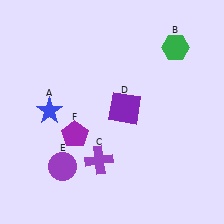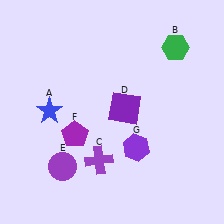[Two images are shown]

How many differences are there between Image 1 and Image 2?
There is 1 difference between the two images.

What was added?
A purple hexagon (G) was added in Image 2.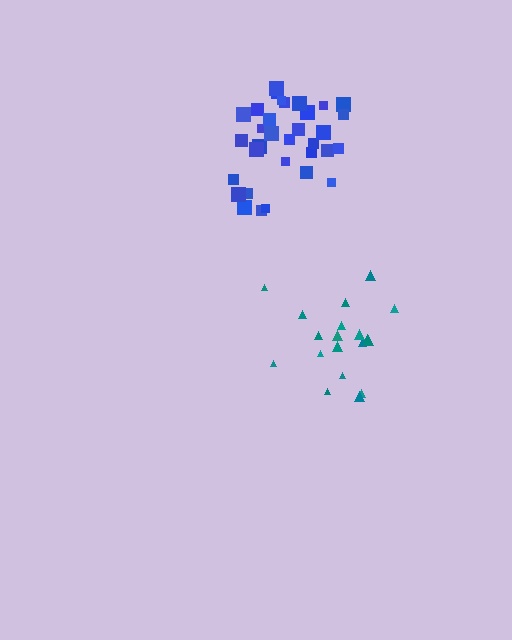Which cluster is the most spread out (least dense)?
Teal.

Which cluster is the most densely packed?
Blue.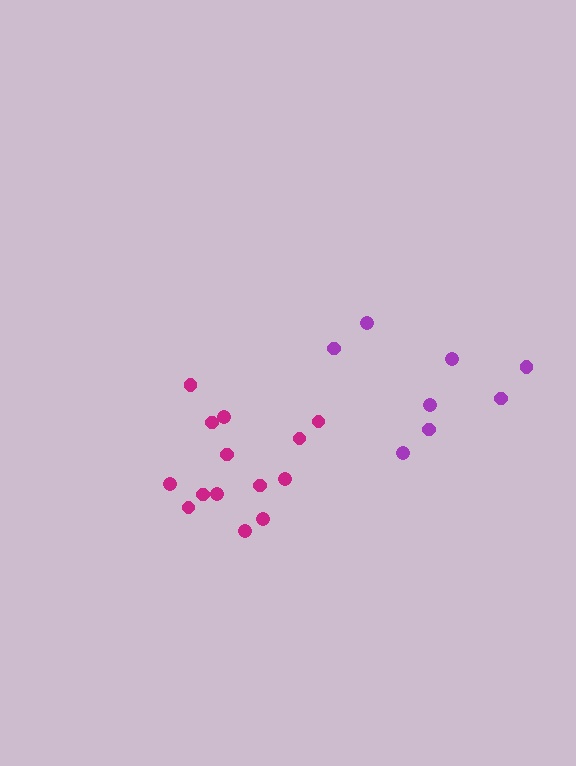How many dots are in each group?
Group 1: 8 dots, Group 2: 14 dots (22 total).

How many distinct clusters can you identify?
There are 2 distinct clusters.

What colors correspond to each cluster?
The clusters are colored: purple, magenta.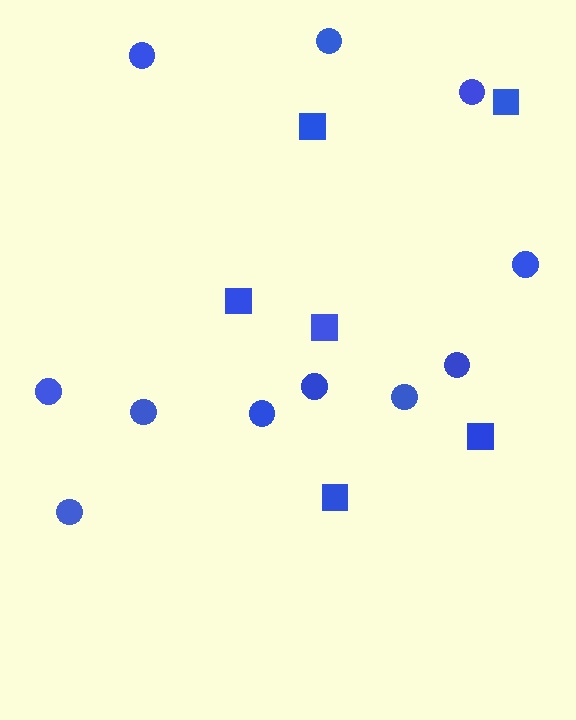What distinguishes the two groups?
There are 2 groups: one group of circles (11) and one group of squares (6).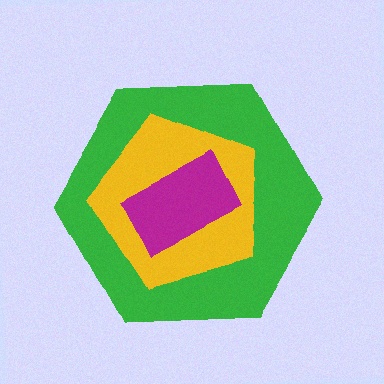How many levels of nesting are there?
3.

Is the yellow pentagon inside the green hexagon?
Yes.